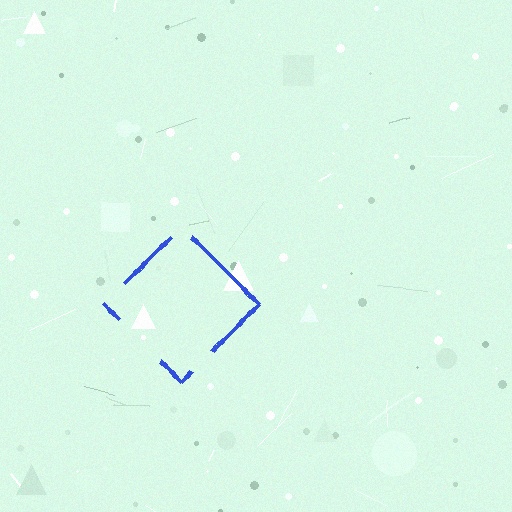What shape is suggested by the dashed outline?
The dashed outline suggests a diamond.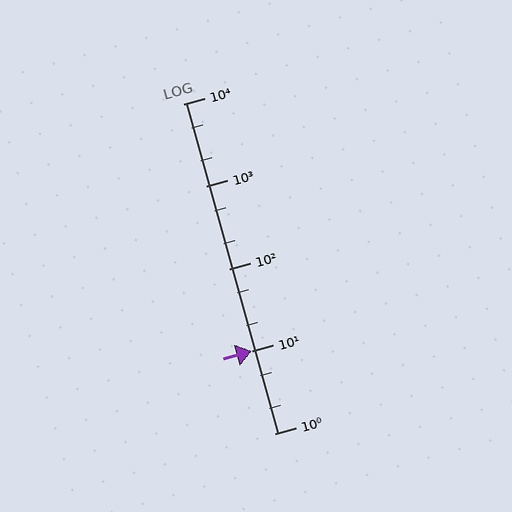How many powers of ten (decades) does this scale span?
The scale spans 4 decades, from 1 to 10000.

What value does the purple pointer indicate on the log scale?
The pointer indicates approximately 10.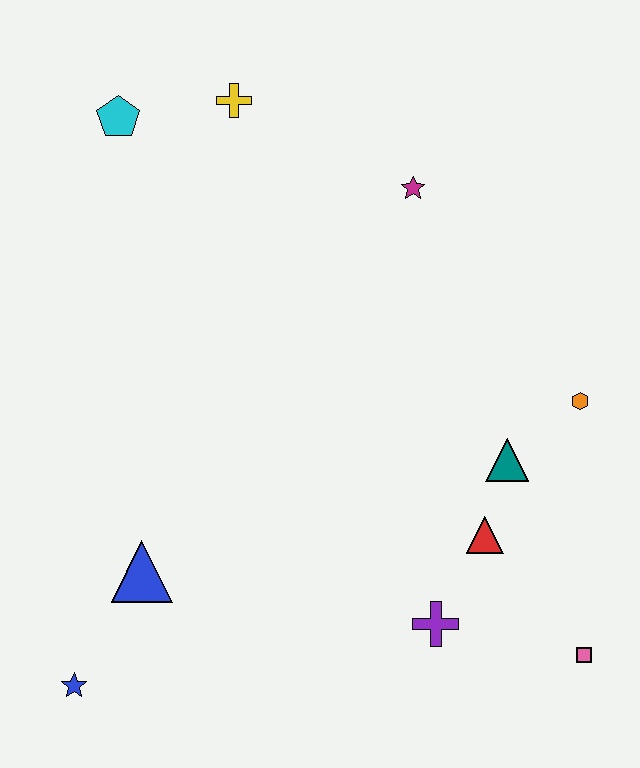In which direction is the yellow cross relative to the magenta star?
The yellow cross is to the left of the magenta star.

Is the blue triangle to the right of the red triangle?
No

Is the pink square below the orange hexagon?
Yes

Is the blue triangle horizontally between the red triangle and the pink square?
No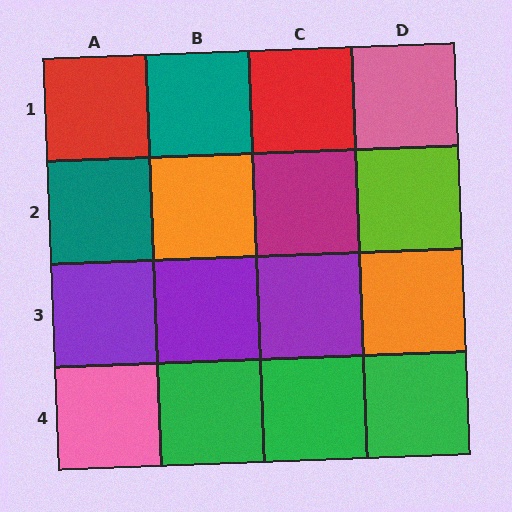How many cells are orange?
2 cells are orange.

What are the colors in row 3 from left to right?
Purple, purple, purple, orange.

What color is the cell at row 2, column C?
Magenta.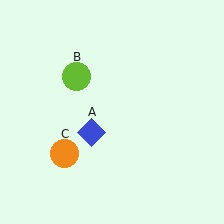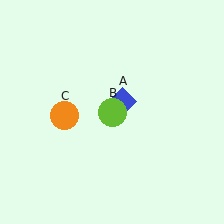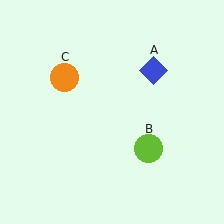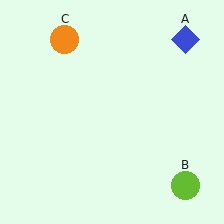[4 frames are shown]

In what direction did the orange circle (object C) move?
The orange circle (object C) moved up.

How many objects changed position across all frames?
3 objects changed position: blue diamond (object A), lime circle (object B), orange circle (object C).